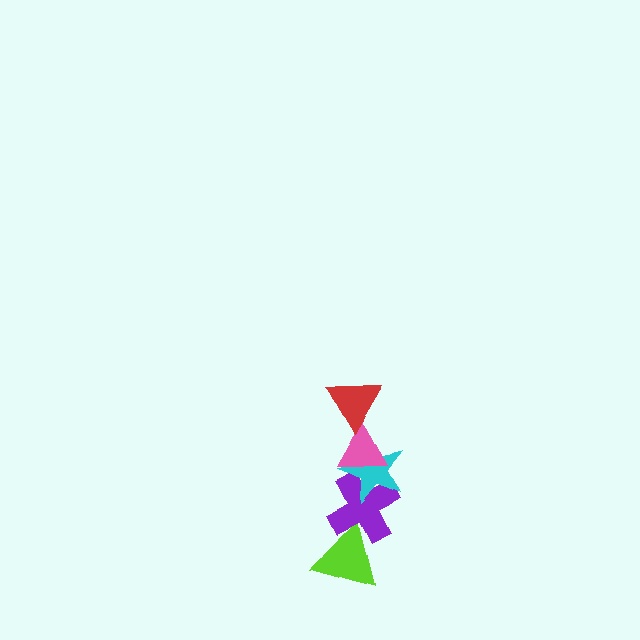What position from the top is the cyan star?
The cyan star is 3rd from the top.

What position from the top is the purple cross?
The purple cross is 4th from the top.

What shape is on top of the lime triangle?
The purple cross is on top of the lime triangle.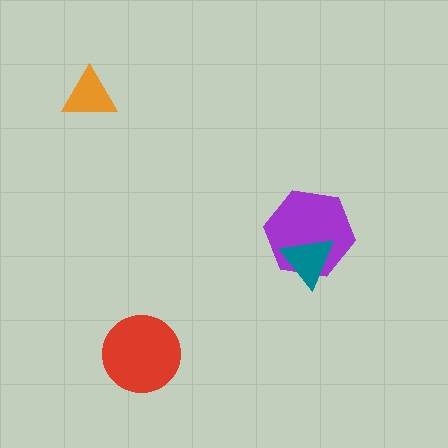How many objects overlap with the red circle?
0 objects overlap with the red circle.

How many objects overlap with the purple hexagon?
1 object overlaps with the purple hexagon.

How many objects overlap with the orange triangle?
0 objects overlap with the orange triangle.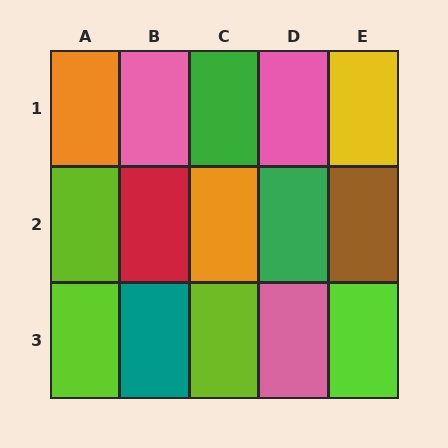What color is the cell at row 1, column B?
Pink.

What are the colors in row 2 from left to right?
Lime, red, orange, green, brown.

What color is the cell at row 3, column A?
Lime.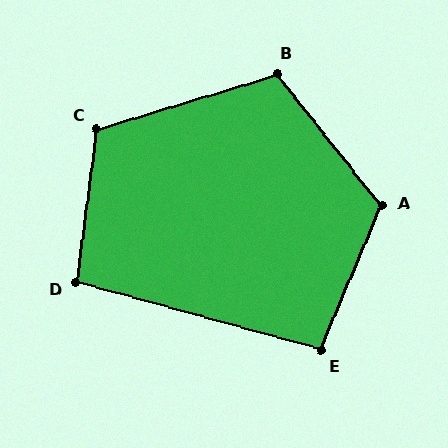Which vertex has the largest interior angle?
A, at approximately 119 degrees.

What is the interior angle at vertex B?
Approximately 112 degrees (obtuse).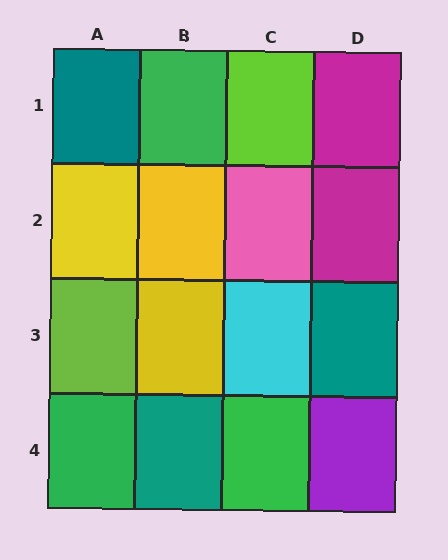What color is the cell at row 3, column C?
Cyan.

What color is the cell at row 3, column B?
Yellow.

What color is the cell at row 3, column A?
Lime.